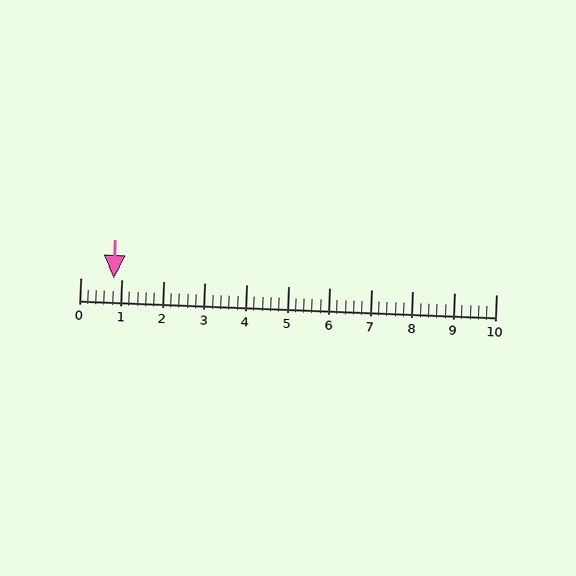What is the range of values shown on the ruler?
The ruler shows values from 0 to 10.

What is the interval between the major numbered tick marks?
The major tick marks are spaced 1 units apart.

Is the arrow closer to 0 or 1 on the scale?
The arrow is closer to 1.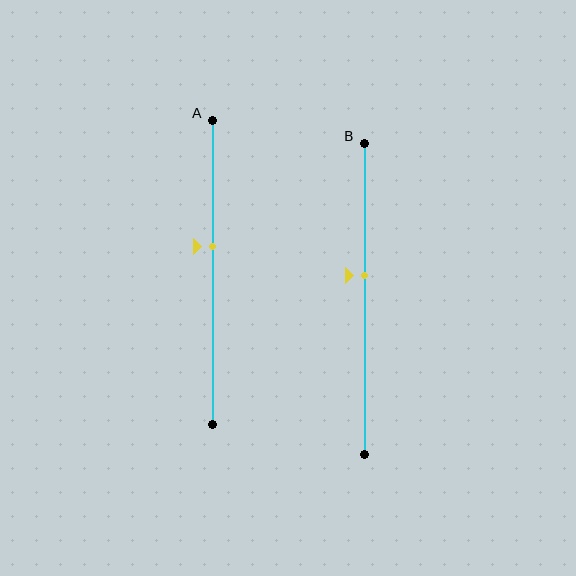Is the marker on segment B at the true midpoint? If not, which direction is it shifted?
No, the marker on segment B is shifted upward by about 7% of the segment length.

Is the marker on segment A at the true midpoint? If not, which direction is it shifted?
No, the marker on segment A is shifted upward by about 9% of the segment length.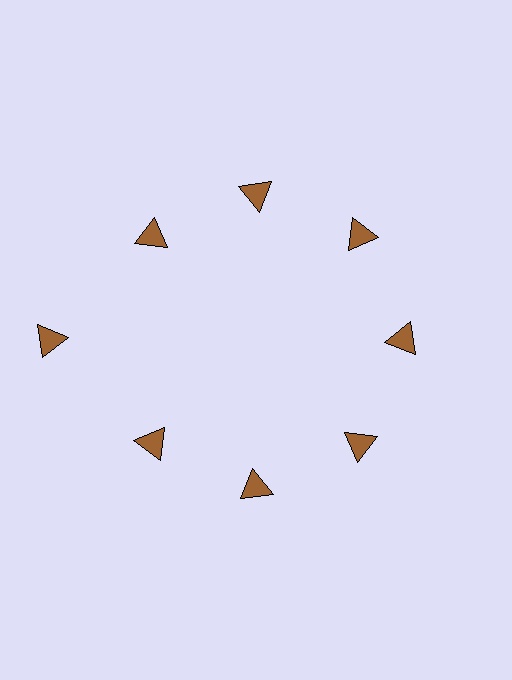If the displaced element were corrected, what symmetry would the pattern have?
It would have 8-fold rotational symmetry — the pattern would map onto itself every 45 degrees.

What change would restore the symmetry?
The symmetry would be restored by moving it inward, back onto the ring so that all 8 triangles sit at equal angles and equal distance from the center.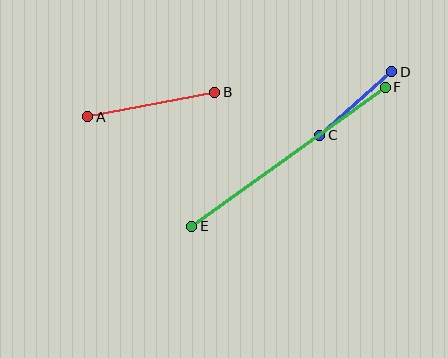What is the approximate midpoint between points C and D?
The midpoint is at approximately (356, 104) pixels.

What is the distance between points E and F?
The distance is approximately 238 pixels.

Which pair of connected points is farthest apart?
Points E and F are farthest apart.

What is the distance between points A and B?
The distance is approximately 130 pixels.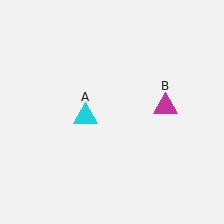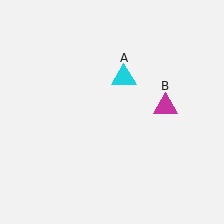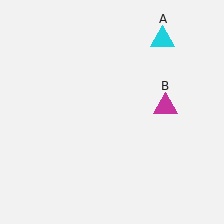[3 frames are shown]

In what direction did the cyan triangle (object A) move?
The cyan triangle (object A) moved up and to the right.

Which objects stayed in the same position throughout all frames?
Magenta triangle (object B) remained stationary.